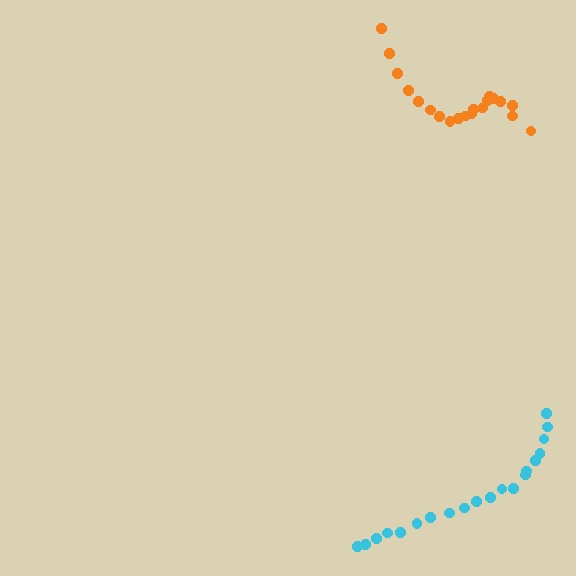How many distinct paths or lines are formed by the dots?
There are 2 distinct paths.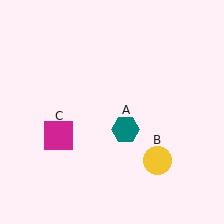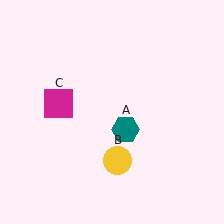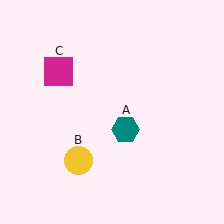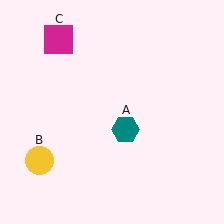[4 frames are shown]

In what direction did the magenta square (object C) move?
The magenta square (object C) moved up.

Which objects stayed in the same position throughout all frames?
Teal hexagon (object A) remained stationary.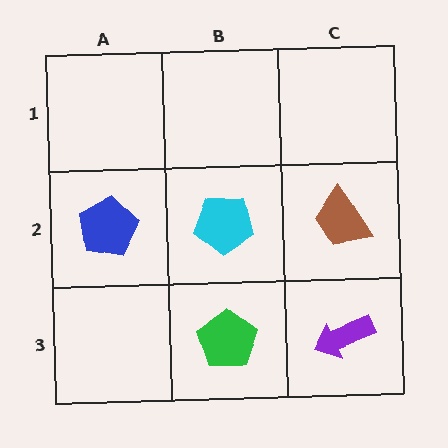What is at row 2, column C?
A brown trapezoid.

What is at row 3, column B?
A green pentagon.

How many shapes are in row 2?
3 shapes.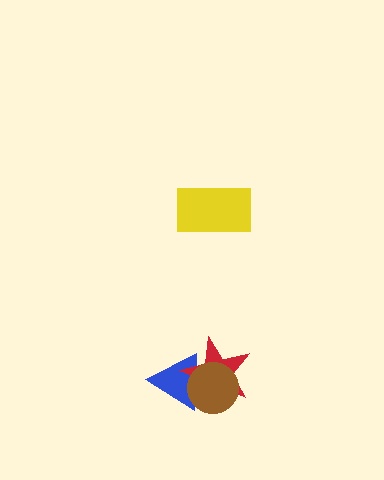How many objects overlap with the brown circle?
2 objects overlap with the brown circle.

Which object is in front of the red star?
The brown circle is in front of the red star.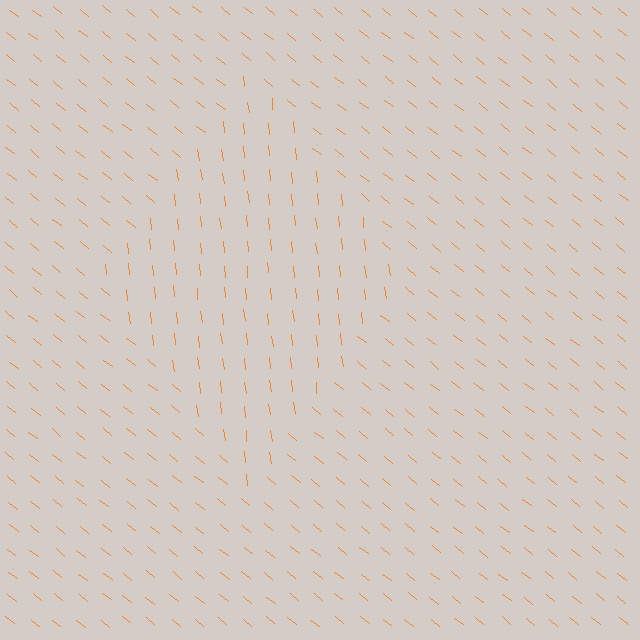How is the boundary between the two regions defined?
The boundary is defined purely by a change in line orientation (approximately 45 degrees difference). All lines are the same color and thickness.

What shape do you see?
I see a diamond.